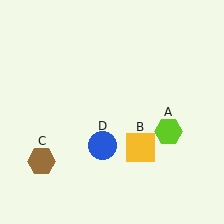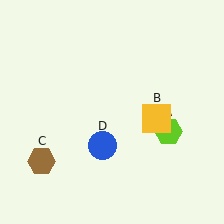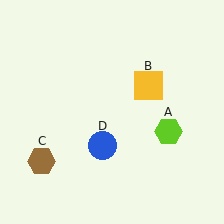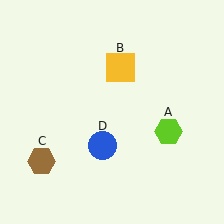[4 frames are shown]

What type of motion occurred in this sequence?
The yellow square (object B) rotated counterclockwise around the center of the scene.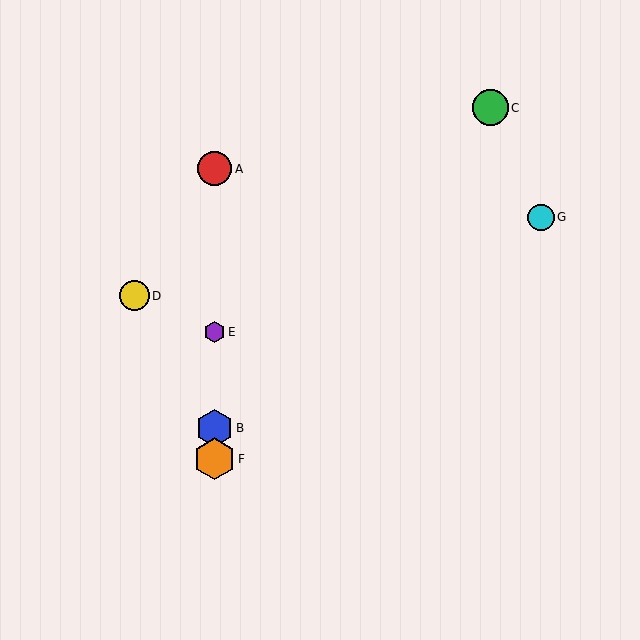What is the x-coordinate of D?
Object D is at x≈135.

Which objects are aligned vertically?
Objects A, B, E, F are aligned vertically.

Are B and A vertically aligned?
Yes, both are at x≈214.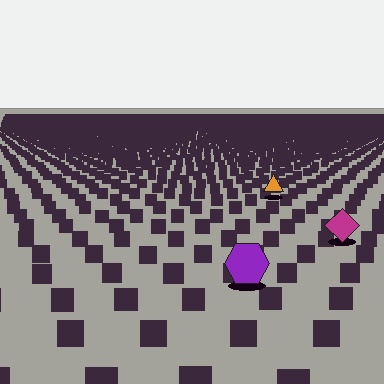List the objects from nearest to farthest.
From nearest to farthest: the purple hexagon, the magenta diamond, the orange triangle.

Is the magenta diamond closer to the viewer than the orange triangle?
Yes. The magenta diamond is closer — you can tell from the texture gradient: the ground texture is coarser near it.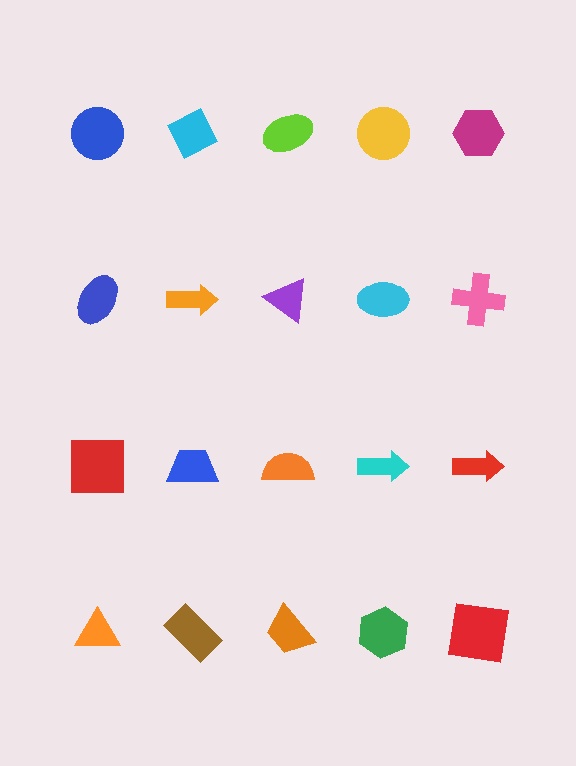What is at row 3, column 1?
A red square.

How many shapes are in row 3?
5 shapes.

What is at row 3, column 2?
A blue trapezoid.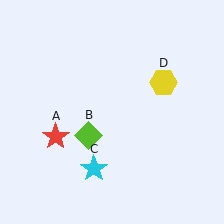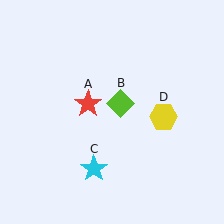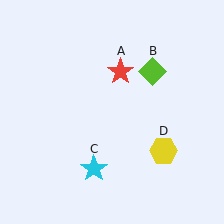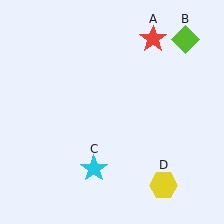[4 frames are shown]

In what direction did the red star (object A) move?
The red star (object A) moved up and to the right.